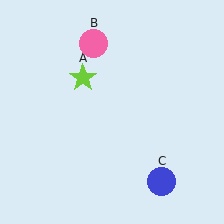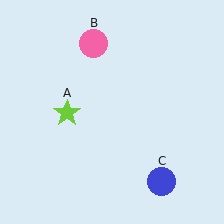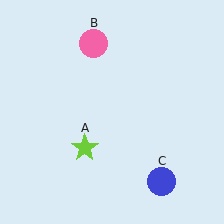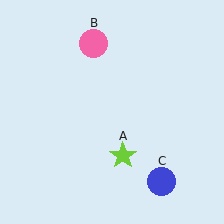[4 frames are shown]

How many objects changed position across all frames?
1 object changed position: lime star (object A).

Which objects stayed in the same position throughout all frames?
Pink circle (object B) and blue circle (object C) remained stationary.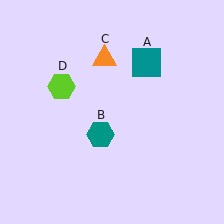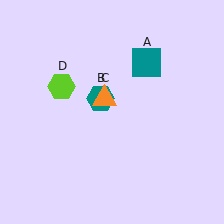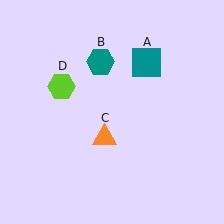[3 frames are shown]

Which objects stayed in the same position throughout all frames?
Teal square (object A) and lime hexagon (object D) remained stationary.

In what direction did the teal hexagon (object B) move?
The teal hexagon (object B) moved up.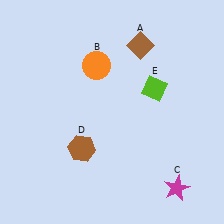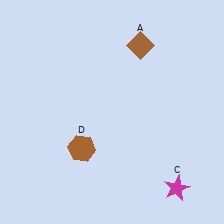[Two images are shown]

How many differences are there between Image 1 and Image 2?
There are 2 differences between the two images.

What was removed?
The lime diamond (E), the orange circle (B) were removed in Image 2.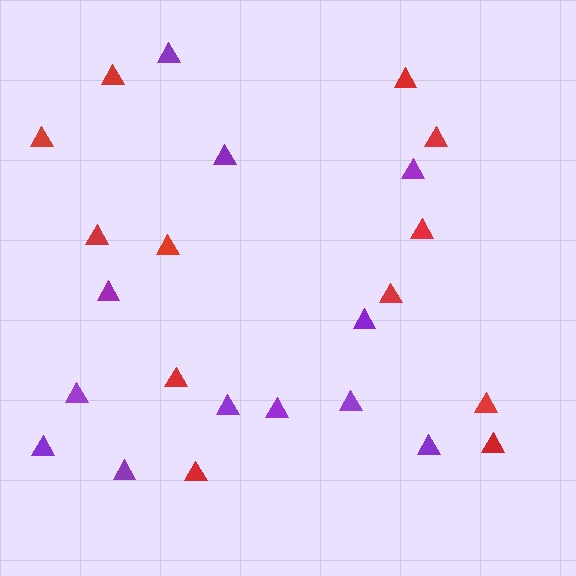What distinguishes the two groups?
There are 2 groups: one group of red triangles (12) and one group of purple triangles (12).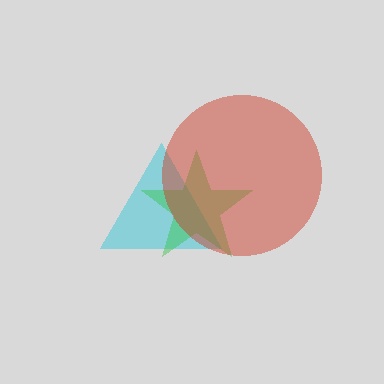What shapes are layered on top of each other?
The layered shapes are: a cyan triangle, a green star, a red circle.